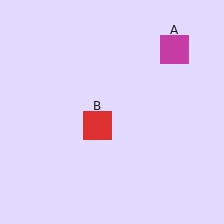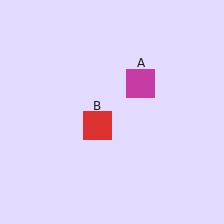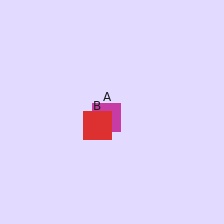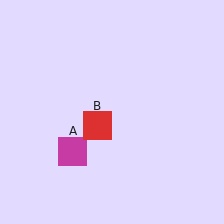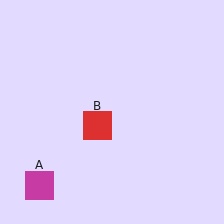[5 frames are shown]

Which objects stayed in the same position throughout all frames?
Red square (object B) remained stationary.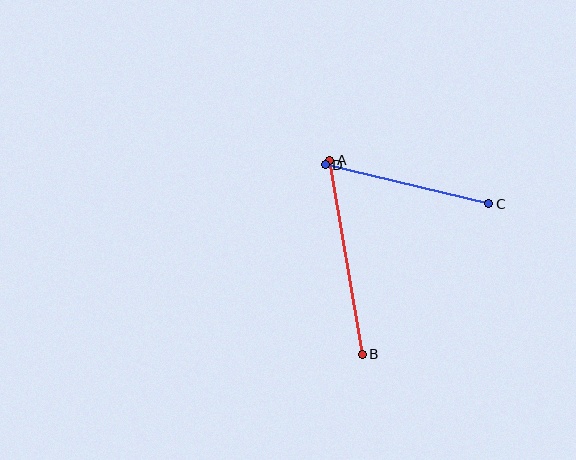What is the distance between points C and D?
The distance is approximately 168 pixels.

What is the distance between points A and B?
The distance is approximately 197 pixels.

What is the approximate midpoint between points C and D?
The midpoint is at approximately (407, 184) pixels.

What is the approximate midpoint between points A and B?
The midpoint is at approximately (346, 257) pixels.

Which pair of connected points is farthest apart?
Points A and B are farthest apart.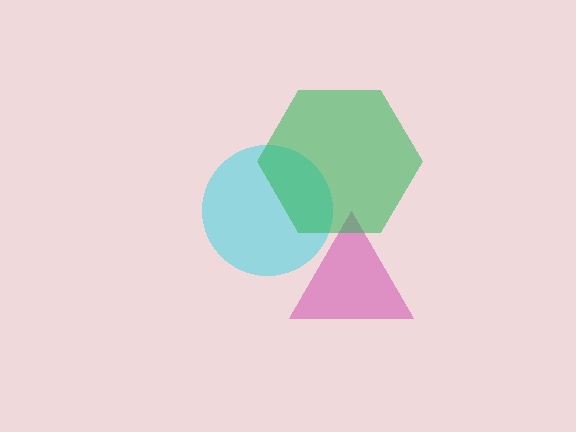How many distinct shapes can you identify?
There are 3 distinct shapes: a magenta triangle, a cyan circle, a green hexagon.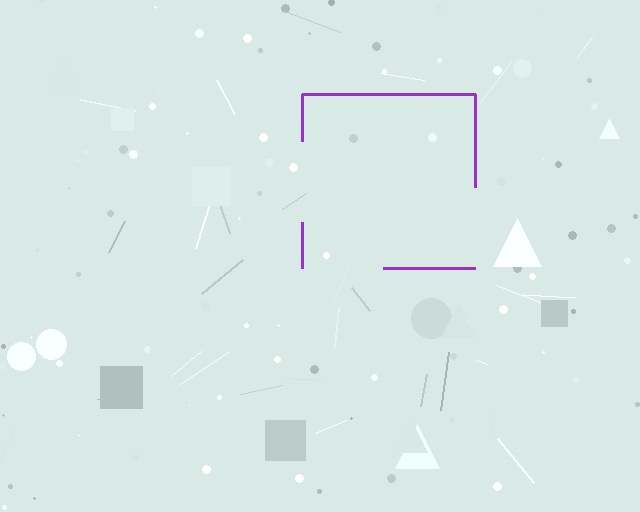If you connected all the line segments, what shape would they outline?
They would outline a square.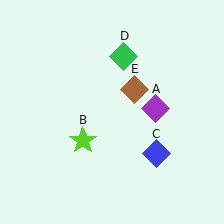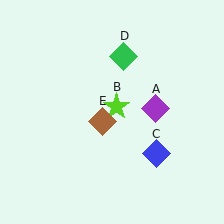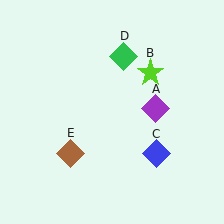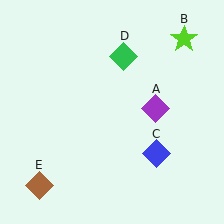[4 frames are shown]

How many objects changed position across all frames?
2 objects changed position: lime star (object B), brown diamond (object E).